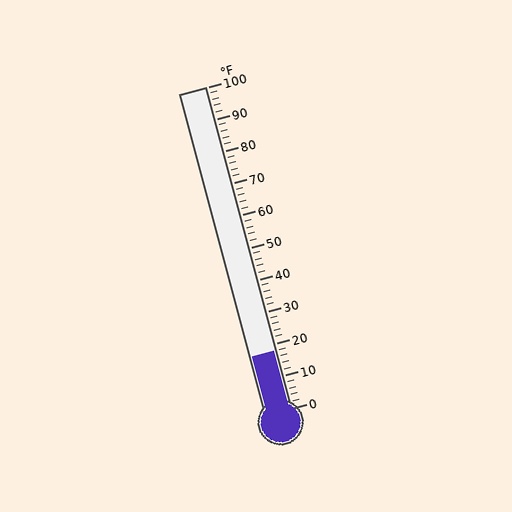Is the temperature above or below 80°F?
The temperature is below 80°F.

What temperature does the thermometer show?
The thermometer shows approximately 18°F.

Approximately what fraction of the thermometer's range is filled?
The thermometer is filled to approximately 20% of its range.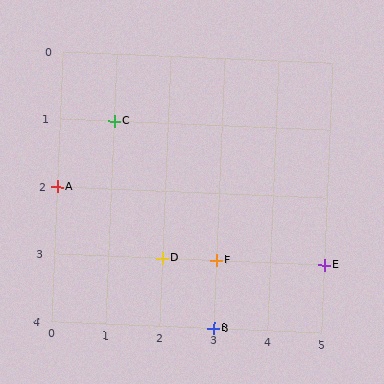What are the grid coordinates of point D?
Point D is at grid coordinates (2, 3).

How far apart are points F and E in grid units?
Points F and E are 2 columns apart.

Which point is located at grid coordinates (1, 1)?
Point C is at (1, 1).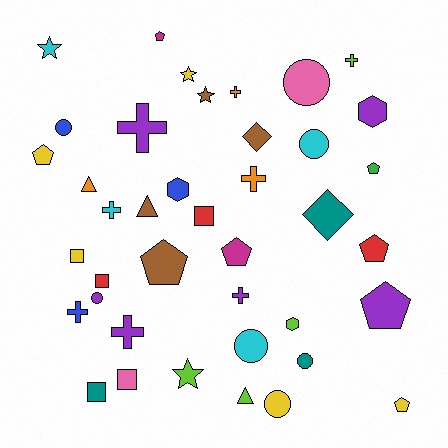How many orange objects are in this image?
There are 3 orange objects.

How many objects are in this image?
There are 40 objects.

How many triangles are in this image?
There are 3 triangles.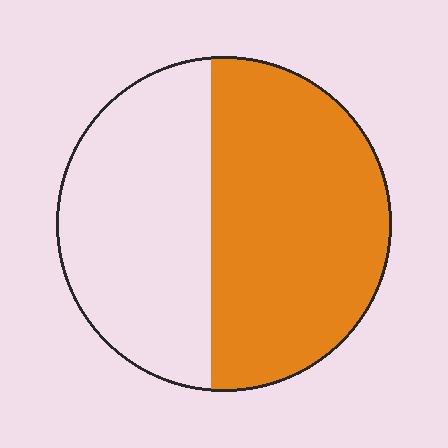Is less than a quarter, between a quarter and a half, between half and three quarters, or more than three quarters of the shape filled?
Between half and three quarters.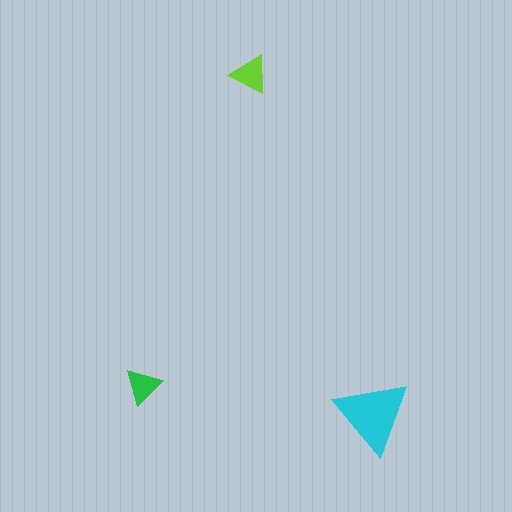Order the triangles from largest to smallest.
the cyan one, the lime one, the green one.